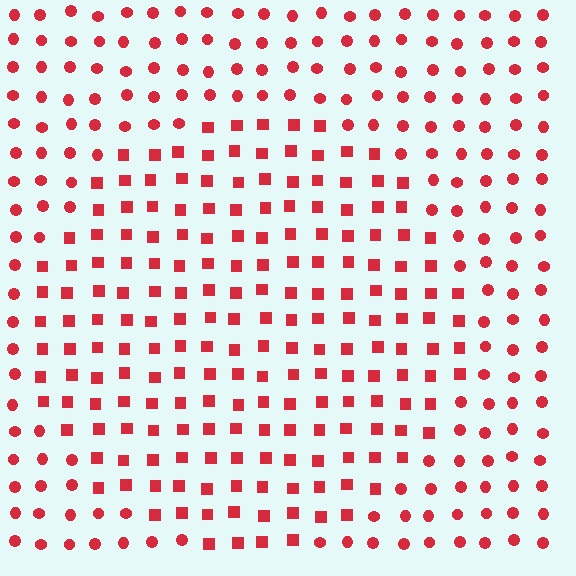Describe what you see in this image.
The image is filled with small red elements arranged in a uniform grid. A circle-shaped region contains squares, while the surrounding area contains circles. The boundary is defined purely by the change in element shape.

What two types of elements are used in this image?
The image uses squares inside the circle region and circles outside it.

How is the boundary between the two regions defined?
The boundary is defined by a change in element shape: squares inside vs. circles outside. All elements share the same color and spacing.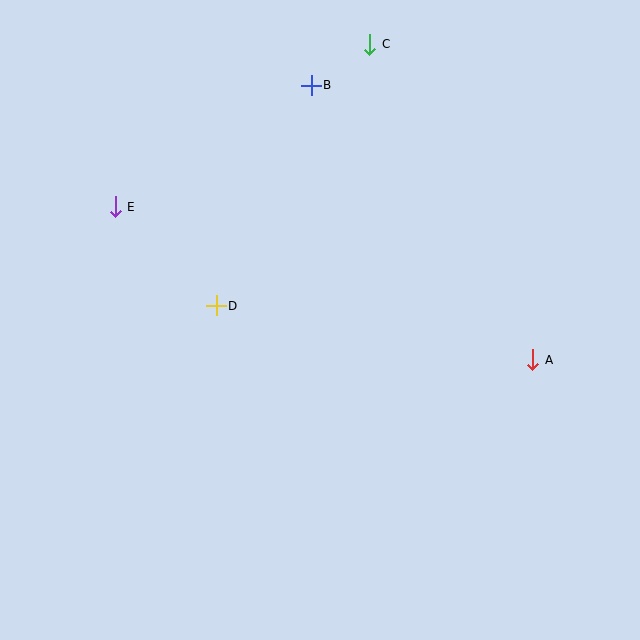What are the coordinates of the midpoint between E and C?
The midpoint between E and C is at (243, 126).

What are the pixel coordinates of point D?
Point D is at (216, 306).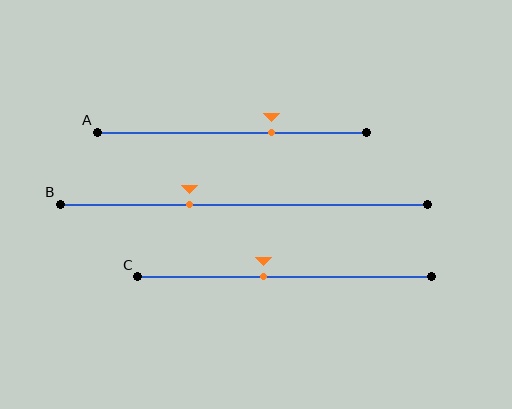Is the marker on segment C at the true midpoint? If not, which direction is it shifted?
No, the marker on segment C is shifted to the left by about 7% of the segment length.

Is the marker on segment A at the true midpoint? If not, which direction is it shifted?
No, the marker on segment A is shifted to the right by about 15% of the segment length.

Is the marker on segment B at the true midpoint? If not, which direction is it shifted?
No, the marker on segment B is shifted to the left by about 15% of the segment length.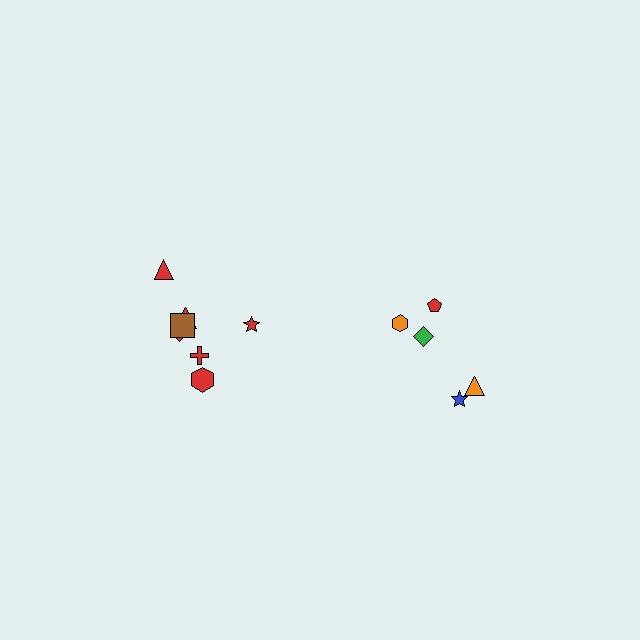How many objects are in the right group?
There are 5 objects.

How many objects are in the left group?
There are 7 objects.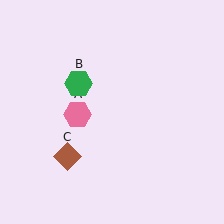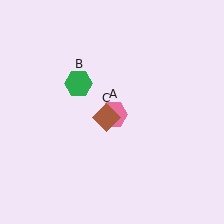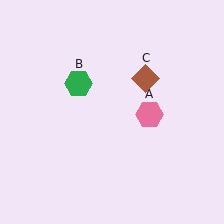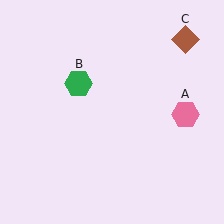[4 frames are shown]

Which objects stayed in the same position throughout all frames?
Green hexagon (object B) remained stationary.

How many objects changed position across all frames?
2 objects changed position: pink hexagon (object A), brown diamond (object C).